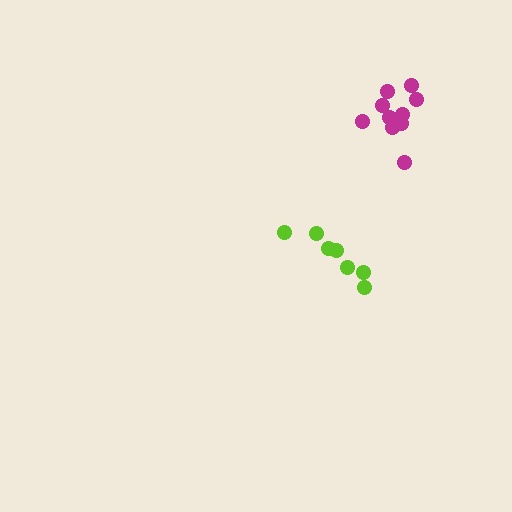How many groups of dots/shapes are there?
There are 2 groups.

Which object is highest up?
The magenta cluster is topmost.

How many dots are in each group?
Group 1: 7 dots, Group 2: 10 dots (17 total).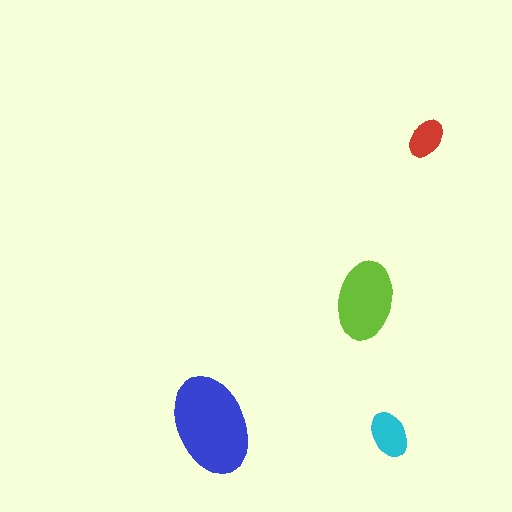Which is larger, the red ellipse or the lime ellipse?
The lime one.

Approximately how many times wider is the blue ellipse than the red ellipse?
About 2.5 times wider.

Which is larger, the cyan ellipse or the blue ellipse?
The blue one.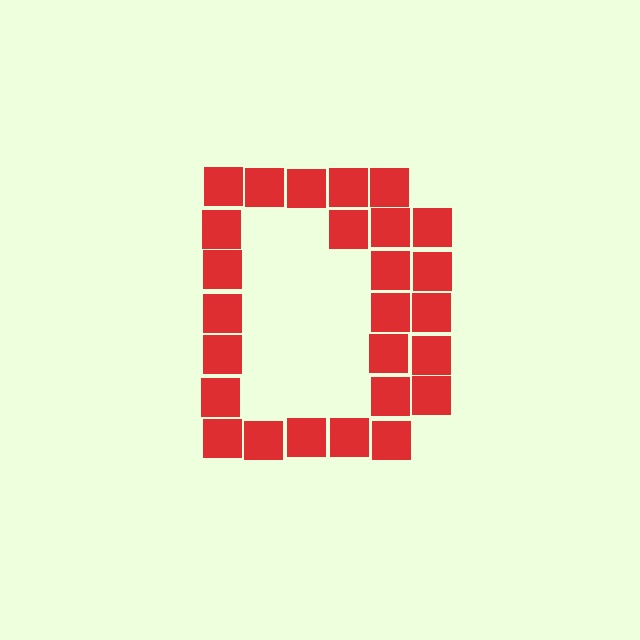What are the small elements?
The small elements are squares.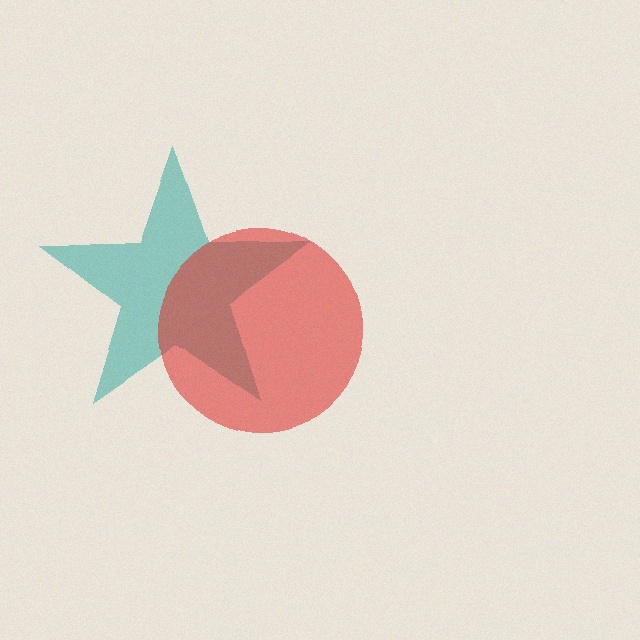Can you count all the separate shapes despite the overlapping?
Yes, there are 2 separate shapes.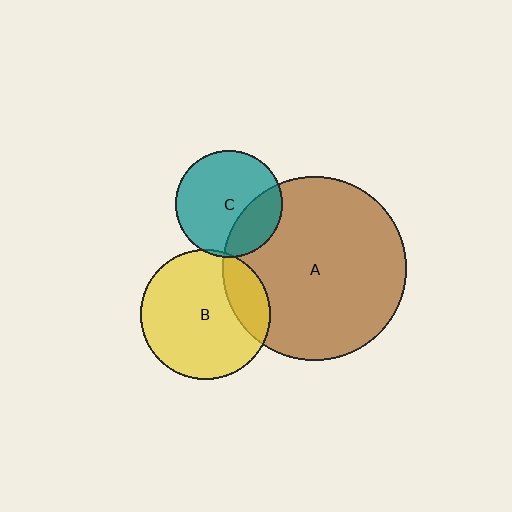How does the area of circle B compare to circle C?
Approximately 1.5 times.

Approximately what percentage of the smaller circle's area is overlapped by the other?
Approximately 20%.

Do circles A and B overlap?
Yes.